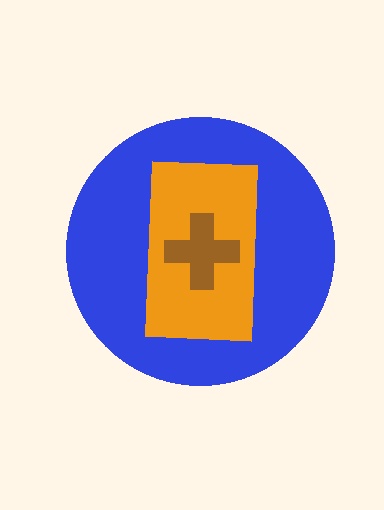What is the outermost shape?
The blue circle.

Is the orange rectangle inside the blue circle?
Yes.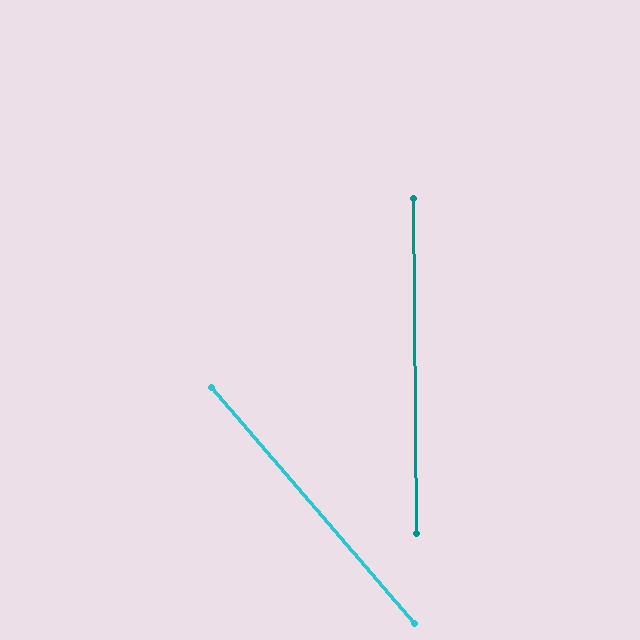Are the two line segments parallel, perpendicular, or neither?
Neither parallel nor perpendicular — they differ by about 40°.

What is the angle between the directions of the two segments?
Approximately 40 degrees.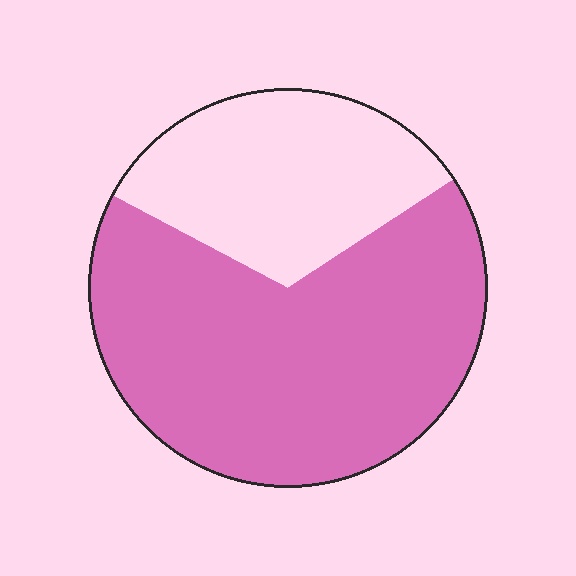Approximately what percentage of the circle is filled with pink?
Approximately 65%.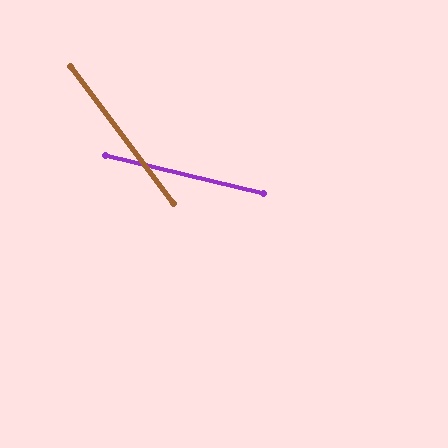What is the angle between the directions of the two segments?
Approximately 40 degrees.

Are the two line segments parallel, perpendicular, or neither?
Neither parallel nor perpendicular — they differ by about 40°.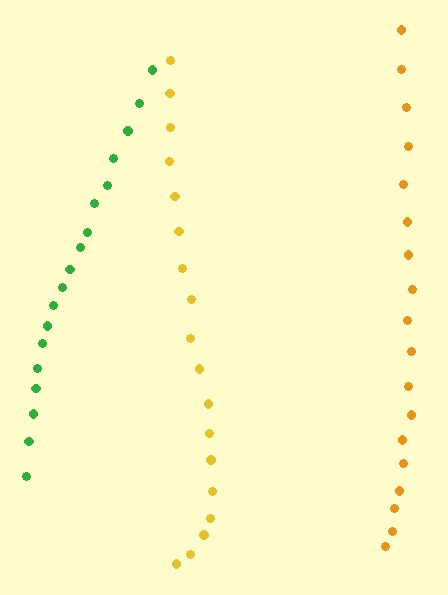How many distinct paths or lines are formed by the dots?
There are 3 distinct paths.